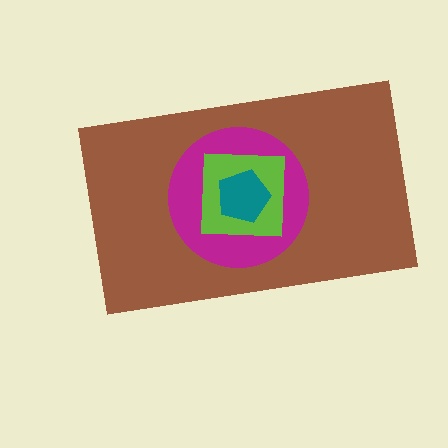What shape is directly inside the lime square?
The teal pentagon.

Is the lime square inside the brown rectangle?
Yes.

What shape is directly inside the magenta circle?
The lime square.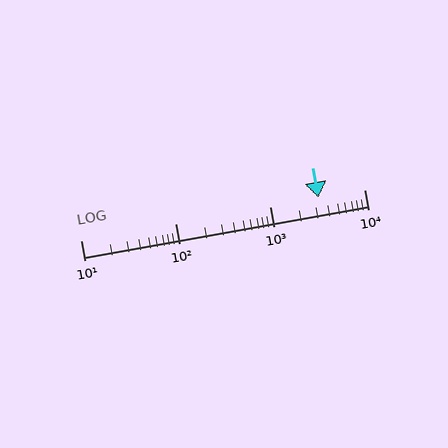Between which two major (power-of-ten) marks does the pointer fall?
The pointer is between 1000 and 10000.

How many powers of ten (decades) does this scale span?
The scale spans 3 decades, from 10 to 10000.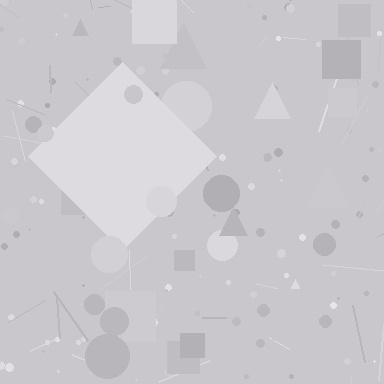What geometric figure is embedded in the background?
A diamond is embedded in the background.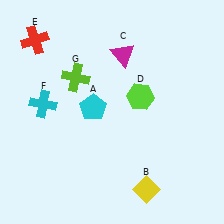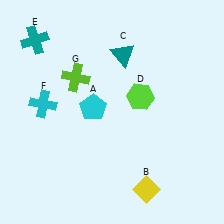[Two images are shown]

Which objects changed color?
C changed from magenta to teal. E changed from red to teal.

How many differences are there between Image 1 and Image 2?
There are 2 differences between the two images.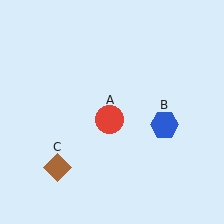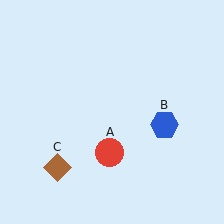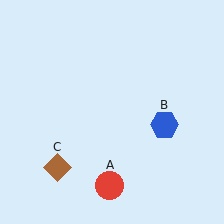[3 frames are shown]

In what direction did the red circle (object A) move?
The red circle (object A) moved down.